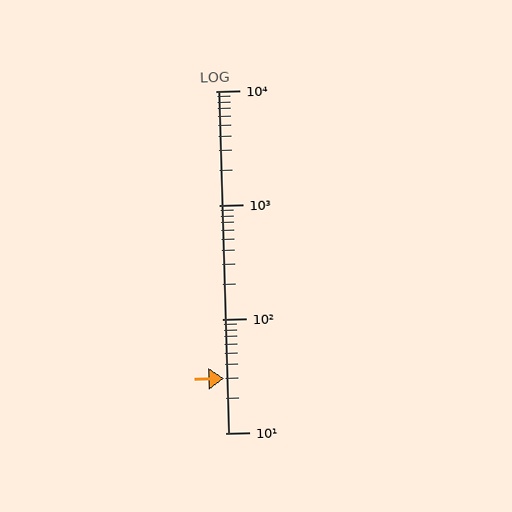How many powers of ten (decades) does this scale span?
The scale spans 3 decades, from 10 to 10000.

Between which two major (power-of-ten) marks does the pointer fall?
The pointer is between 10 and 100.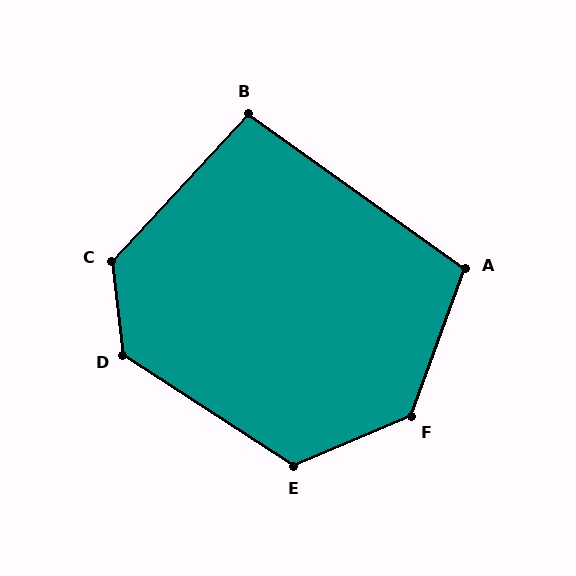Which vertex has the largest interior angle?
F, at approximately 133 degrees.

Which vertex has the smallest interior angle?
B, at approximately 97 degrees.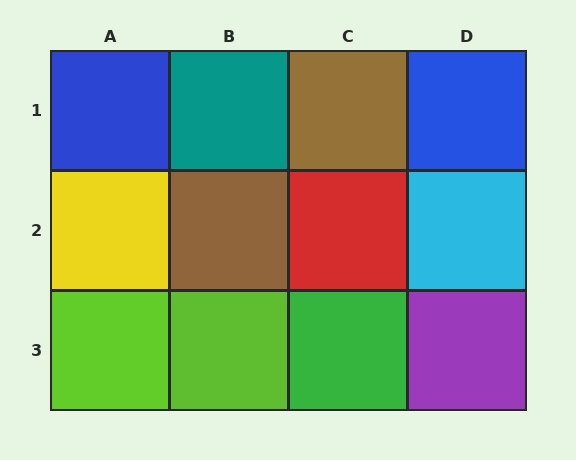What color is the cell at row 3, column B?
Lime.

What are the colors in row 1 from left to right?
Blue, teal, brown, blue.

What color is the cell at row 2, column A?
Yellow.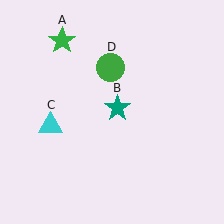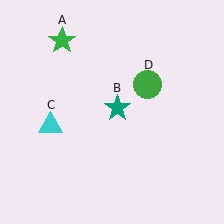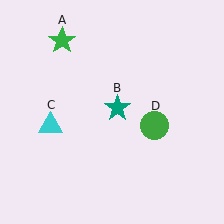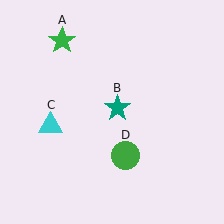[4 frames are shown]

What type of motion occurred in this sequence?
The green circle (object D) rotated clockwise around the center of the scene.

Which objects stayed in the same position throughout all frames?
Green star (object A) and teal star (object B) and cyan triangle (object C) remained stationary.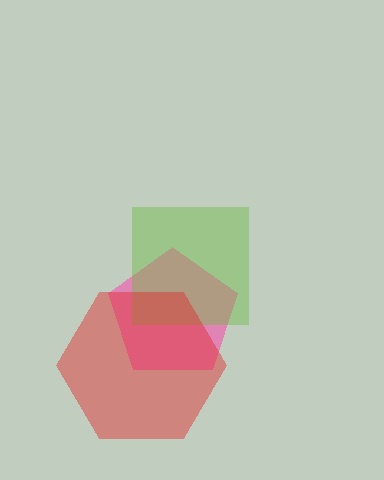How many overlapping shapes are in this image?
There are 3 overlapping shapes in the image.